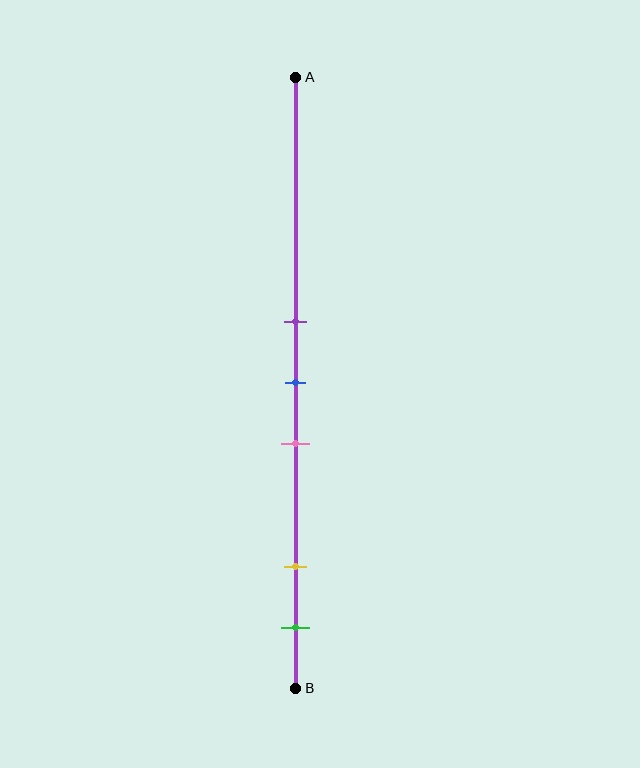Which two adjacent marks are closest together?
The purple and blue marks are the closest adjacent pair.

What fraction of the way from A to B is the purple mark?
The purple mark is approximately 40% (0.4) of the way from A to B.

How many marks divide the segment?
There are 5 marks dividing the segment.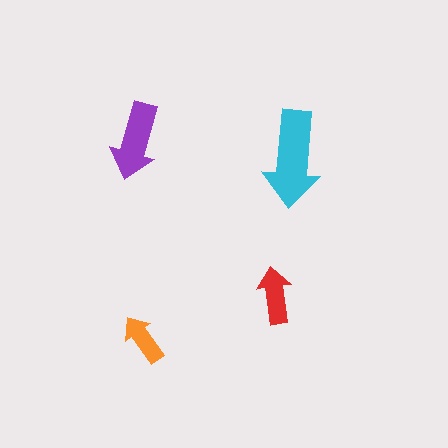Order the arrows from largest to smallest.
the cyan one, the purple one, the red one, the orange one.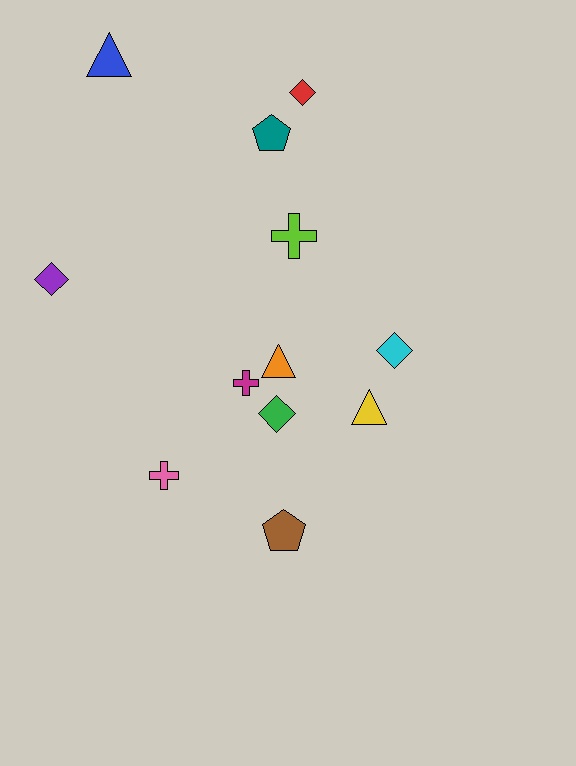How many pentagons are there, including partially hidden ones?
There are 2 pentagons.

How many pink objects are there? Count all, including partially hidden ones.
There is 1 pink object.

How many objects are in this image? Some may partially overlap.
There are 12 objects.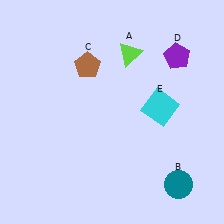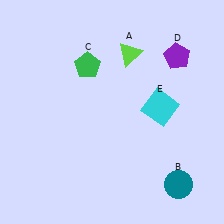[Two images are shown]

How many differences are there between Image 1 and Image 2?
There is 1 difference between the two images.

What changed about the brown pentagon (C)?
In Image 1, C is brown. In Image 2, it changed to green.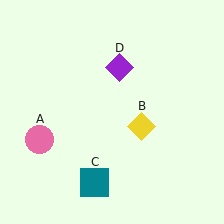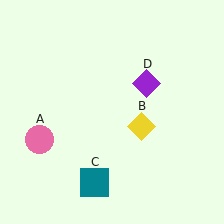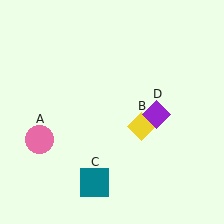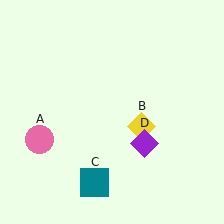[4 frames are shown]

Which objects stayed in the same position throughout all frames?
Pink circle (object A) and yellow diamond (object B) and teal square (object C) remained stationary.